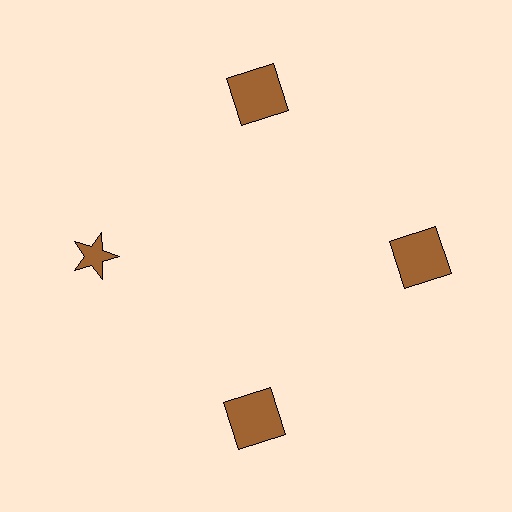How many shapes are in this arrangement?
There are 4 shapes arranged in a ring pattern.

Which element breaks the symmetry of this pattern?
The brown star at roughly the 9 o'clock position breaks the symmetry. All other shapes are brown squares.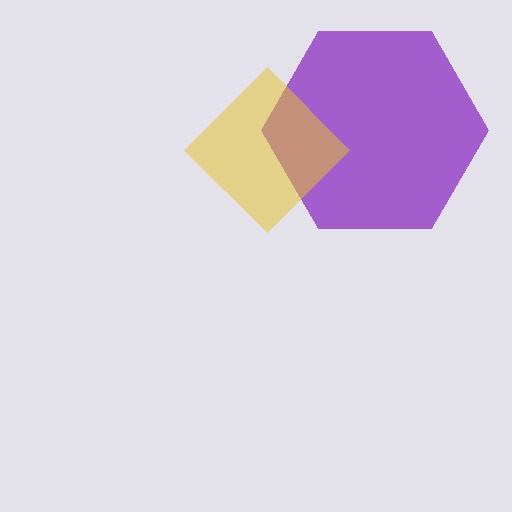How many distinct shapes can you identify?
There are 2 distinct shapes: a purple hexagon, a yellow diamond.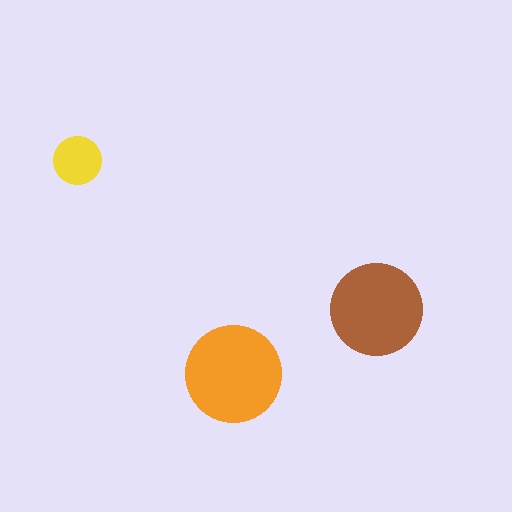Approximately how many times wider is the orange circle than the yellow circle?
About 2 times wider.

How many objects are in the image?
There are 3 objects in the image.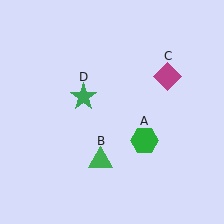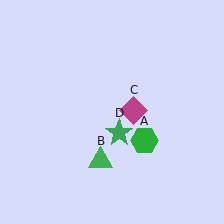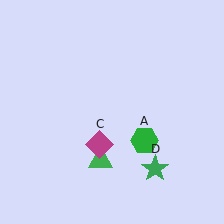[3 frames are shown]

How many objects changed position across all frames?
2 objects changed position: magenta diamond (object C), green star (object D).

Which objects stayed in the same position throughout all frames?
Green hexagon (object A) and green triangle (object B) remained stationary.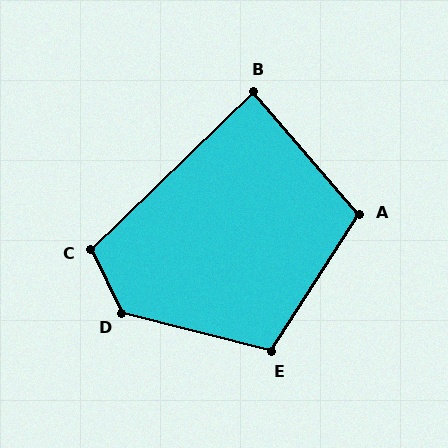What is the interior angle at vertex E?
Approximately 108 degrees (obtuse).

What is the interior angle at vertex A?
Approximately 107 degrees (obtuse).